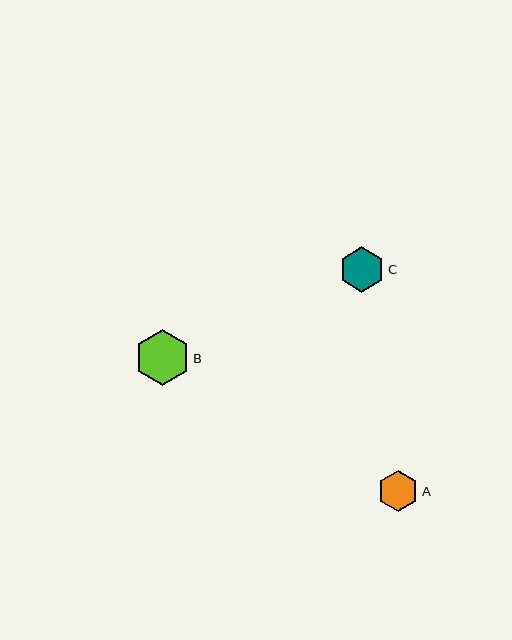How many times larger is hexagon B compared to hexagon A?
Hexagon B is approximately 1.4 times the size of hexagon A.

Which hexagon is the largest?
Hexagon B is the largest with a size of approximately 56 pixels.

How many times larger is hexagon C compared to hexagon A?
Hexagon C is approximately 1.1 times the size of hexagon A.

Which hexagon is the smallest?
Hexagon A is the smallest with a size of approximately 41 pixels.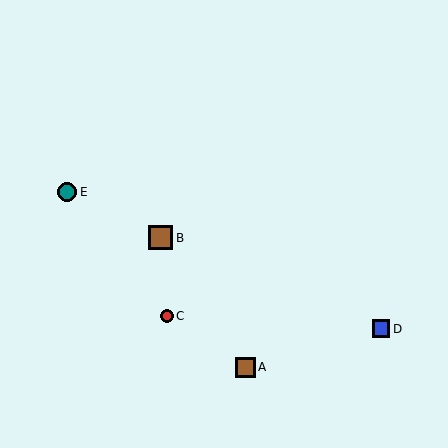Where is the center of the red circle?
The center of the red circle is at (167, 316).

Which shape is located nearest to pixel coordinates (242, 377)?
The brown square (labeled A) at (245, 367) is nearest to that location.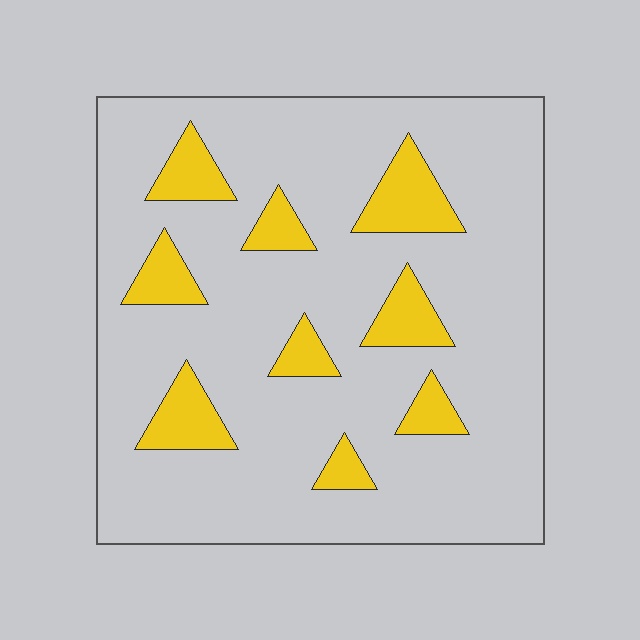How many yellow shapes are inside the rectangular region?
9.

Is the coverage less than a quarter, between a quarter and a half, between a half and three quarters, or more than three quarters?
Less than a quarter.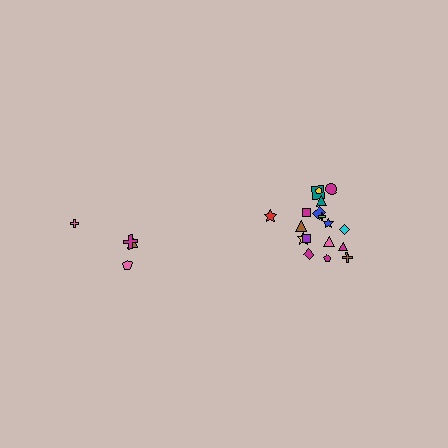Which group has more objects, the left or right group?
The right group.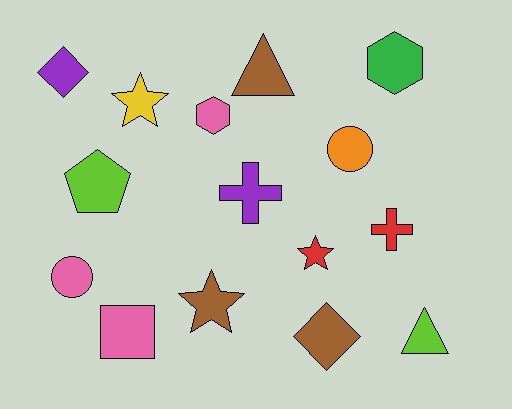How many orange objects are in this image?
There is 1 orange object.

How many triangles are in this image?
There are 2 triangles.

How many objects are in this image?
There are 15 objects.